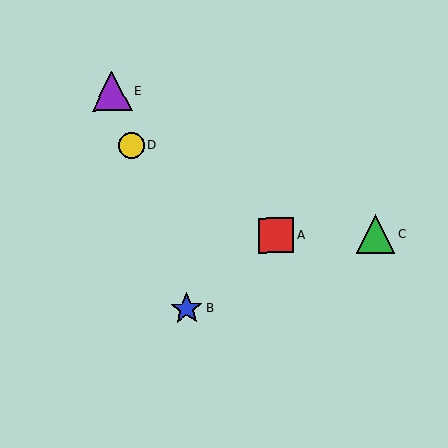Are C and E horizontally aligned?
No, C is at y≈234 and E is at y≈91.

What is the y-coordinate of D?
Object D is at y≈145.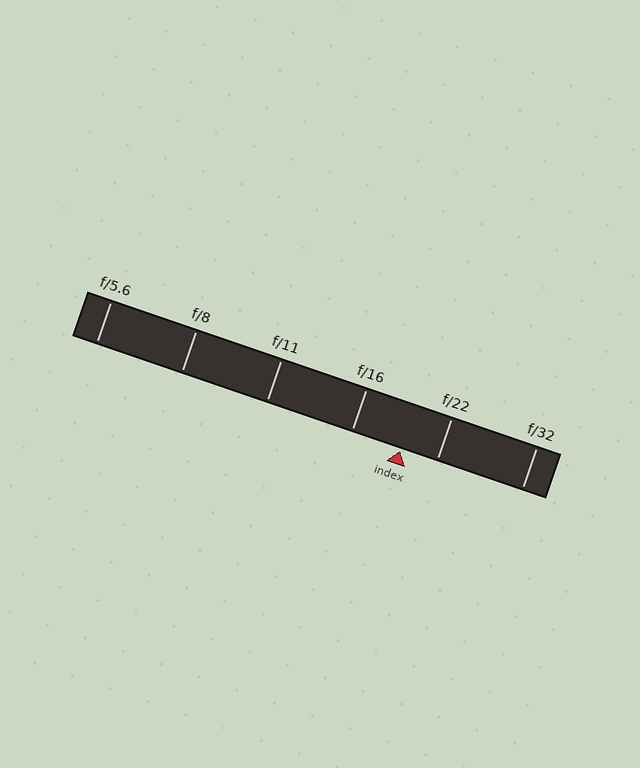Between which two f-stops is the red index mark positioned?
The index mark is between f/16 and f/22.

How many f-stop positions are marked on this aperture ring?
There are 6 f-stop positions marked.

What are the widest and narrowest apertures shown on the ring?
The widest aperture shown is f/5.6 and the narrowest is f/32.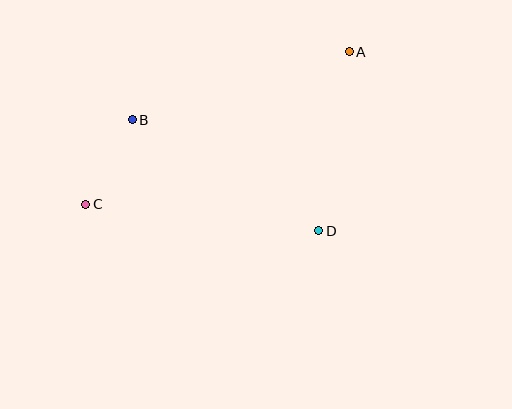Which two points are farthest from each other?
Points A and C are farthest from each other.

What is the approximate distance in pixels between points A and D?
The distance between A and D is approximately 182 pixels.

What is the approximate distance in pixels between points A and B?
The distance between A and B is approximately 227 pixels.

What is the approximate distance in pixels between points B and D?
The distance between B and D is approximately 217 pixels.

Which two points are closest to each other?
Points B and C are closest to each other.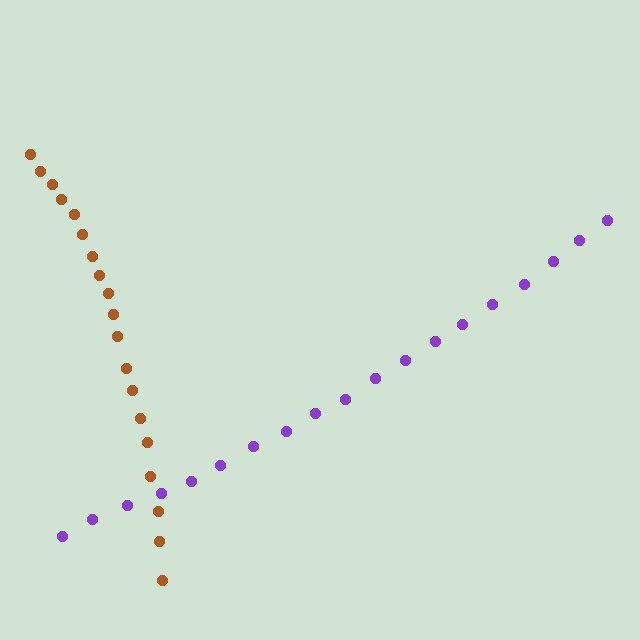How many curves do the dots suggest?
There are 2 distinct paths.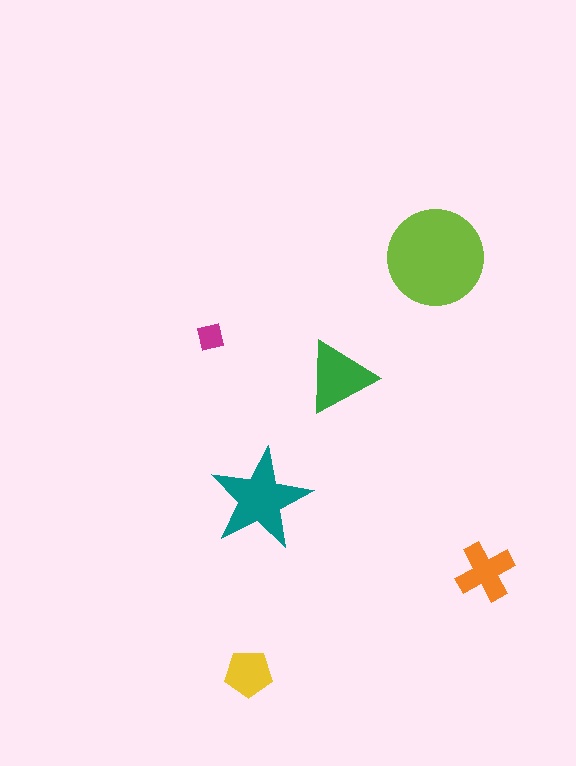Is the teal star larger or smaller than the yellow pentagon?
Larger.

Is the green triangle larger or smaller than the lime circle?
Smaller.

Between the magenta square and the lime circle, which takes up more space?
The lime circle.